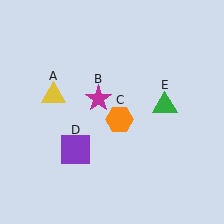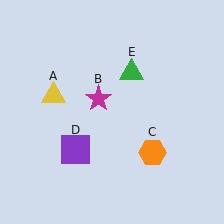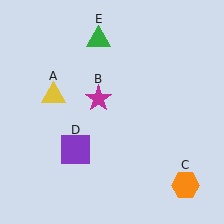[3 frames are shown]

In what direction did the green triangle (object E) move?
The green triangle (object E) moved up and to the left.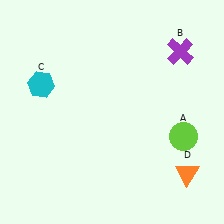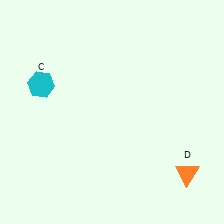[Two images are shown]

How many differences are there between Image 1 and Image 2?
There are 2 differences between the two images.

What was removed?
The lime circle (A), the purple cross (B) were removed in Image 2.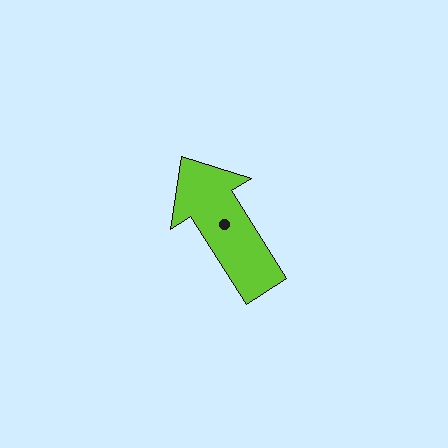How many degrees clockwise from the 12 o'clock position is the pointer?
Approximately 328 degrees.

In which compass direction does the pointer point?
Northwest.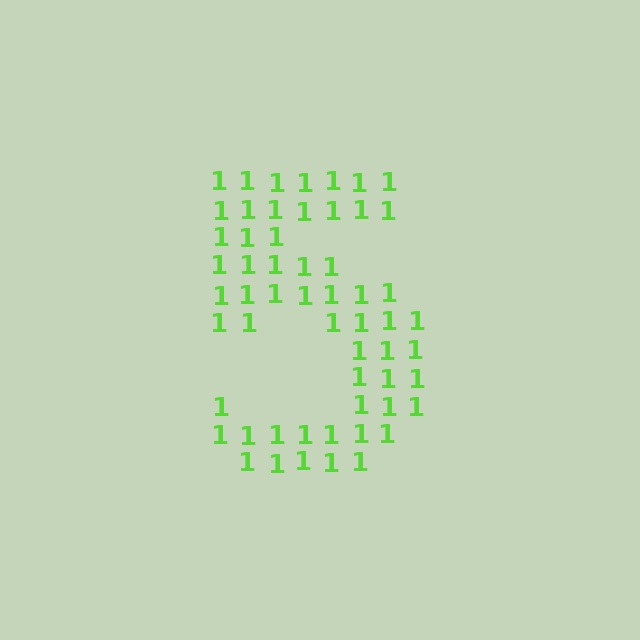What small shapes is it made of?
It is made of small digit 1's.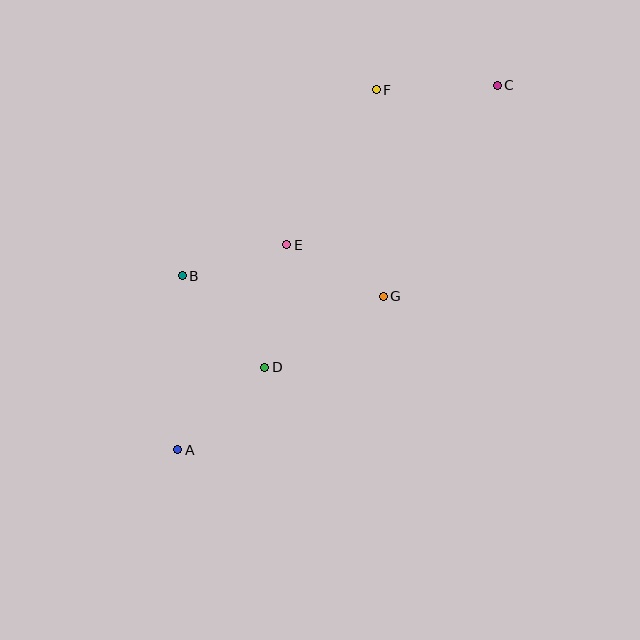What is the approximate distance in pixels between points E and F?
The distance between E and F is approximately 179 pixels.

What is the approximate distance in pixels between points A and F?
The distance between A and F is approximately 411 pixels.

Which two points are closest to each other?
Points B and E are closest to each other.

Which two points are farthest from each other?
Points A and C are farthest from each other.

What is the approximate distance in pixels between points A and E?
The distance between A and E is approximately 232 pixels.